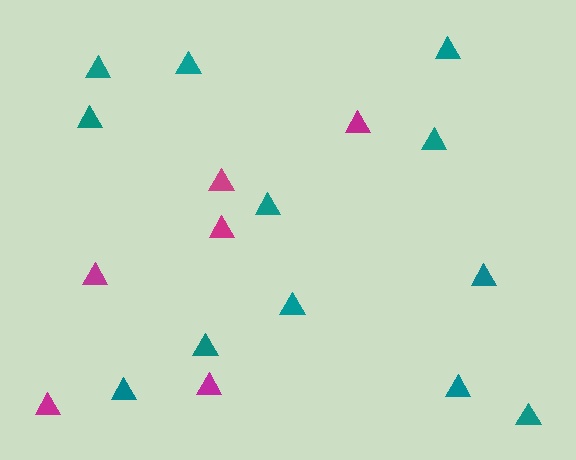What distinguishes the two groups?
There are 2 groups: one group of teal triangles (12) and one group of magenta triangles (6).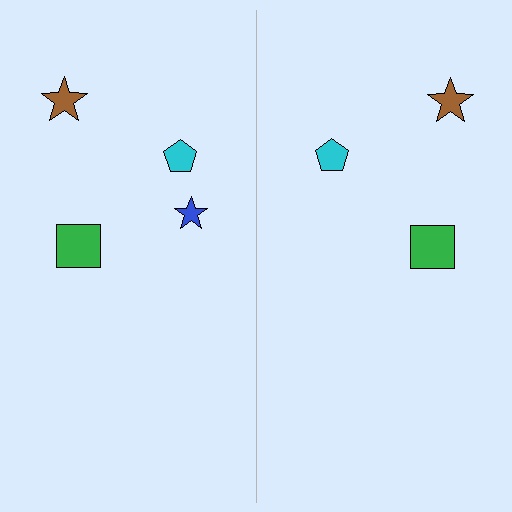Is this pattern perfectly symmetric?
No, the pattern is not perfectly symmetric. A blue star is missing from the right side.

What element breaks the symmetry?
A blue star is missing from the right side.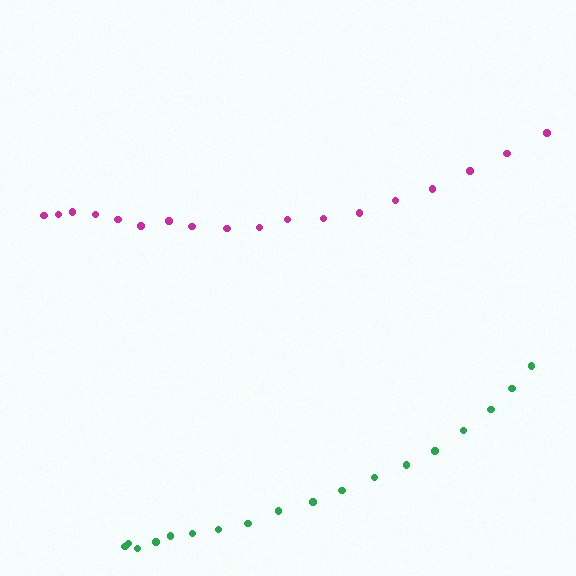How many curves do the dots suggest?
There are 2 distinct paths.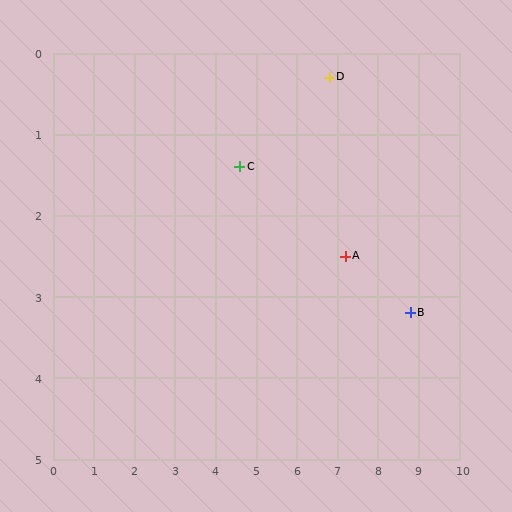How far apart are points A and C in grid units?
Points A and C are about 2.8 grid units apart.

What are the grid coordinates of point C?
Point C is at approximately (4.6, 1.4).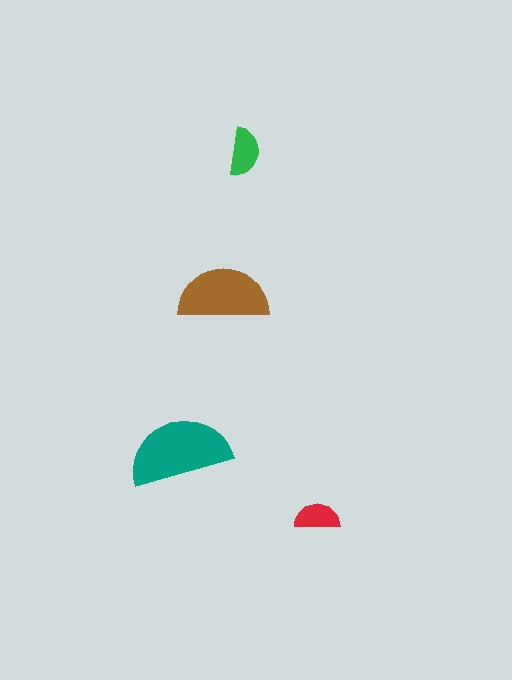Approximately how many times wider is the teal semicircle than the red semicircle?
About 2 times wider.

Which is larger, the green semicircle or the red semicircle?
The green one.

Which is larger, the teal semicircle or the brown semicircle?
The teal one.